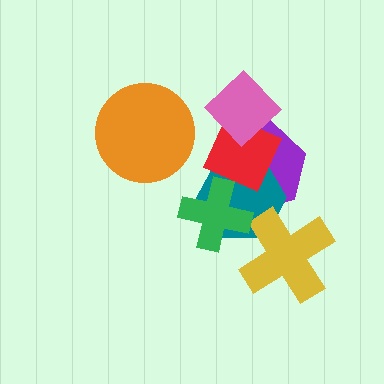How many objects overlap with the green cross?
2 objects overlap with the green cross.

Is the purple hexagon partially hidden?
Yes, it is partially covered by another shape.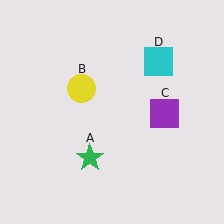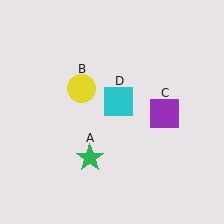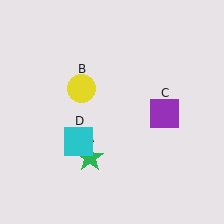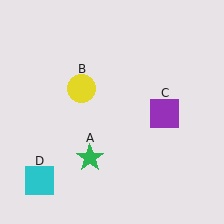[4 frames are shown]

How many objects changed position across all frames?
1 object changed position: cyan square (object D).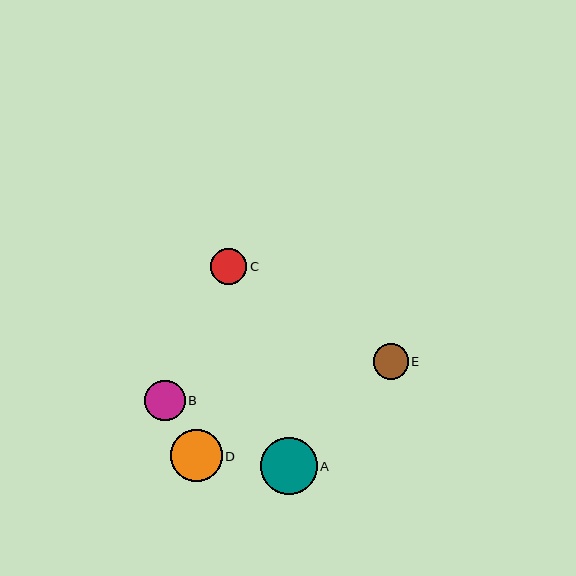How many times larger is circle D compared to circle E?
Circle D is approximately 1.5 times the size of circle E.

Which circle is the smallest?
Circle E is the smallest with a size of approximately 35 pixels.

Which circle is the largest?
Circle A is the largest with a size of approximately 57 pixels.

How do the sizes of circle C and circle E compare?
Circle C and circle E are approximately the same size.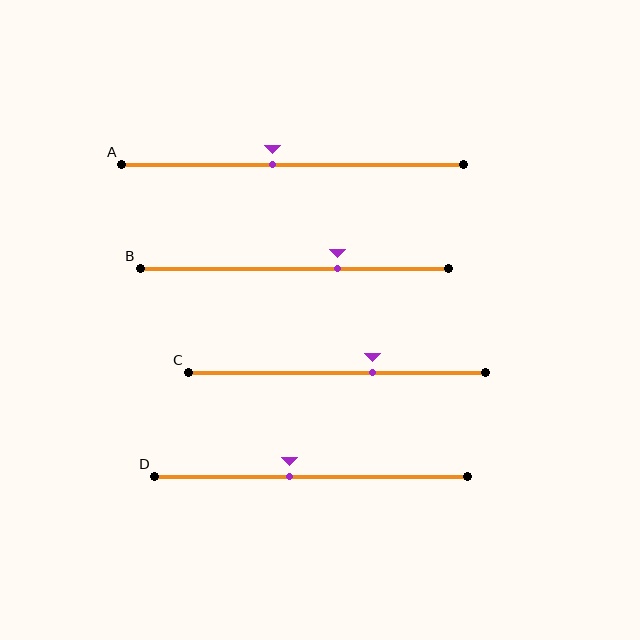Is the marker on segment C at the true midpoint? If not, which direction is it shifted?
No, the marker on segment C is shifted to the right by about 12% of the segment length.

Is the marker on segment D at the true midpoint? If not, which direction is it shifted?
No, the marker on segment D is shifted to the left by about 7% of the segment length.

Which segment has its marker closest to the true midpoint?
Segment A has its marker closest to the true midpoint.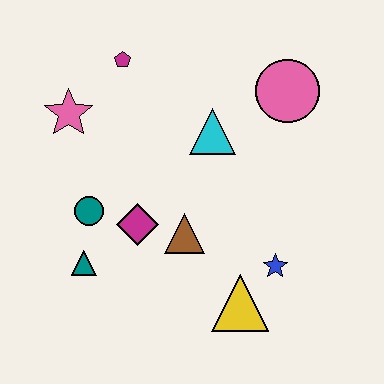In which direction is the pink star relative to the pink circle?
The pink star is to the left of the pink circle.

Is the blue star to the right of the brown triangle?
Yes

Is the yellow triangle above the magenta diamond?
No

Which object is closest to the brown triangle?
The magenta diamond is closest to the brown triangle.